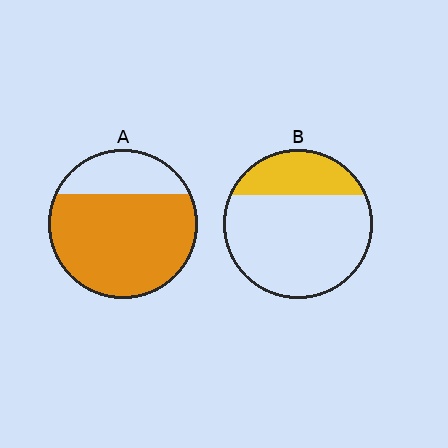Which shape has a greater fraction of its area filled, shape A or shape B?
Shape A.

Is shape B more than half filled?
No.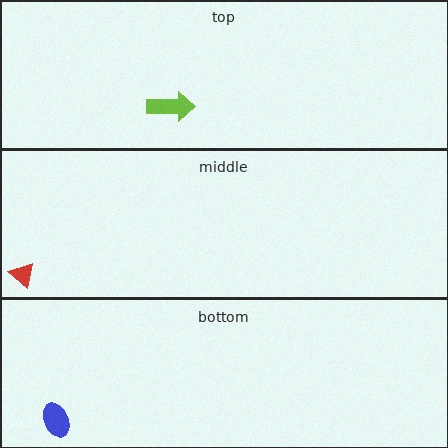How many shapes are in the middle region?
1.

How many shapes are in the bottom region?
1.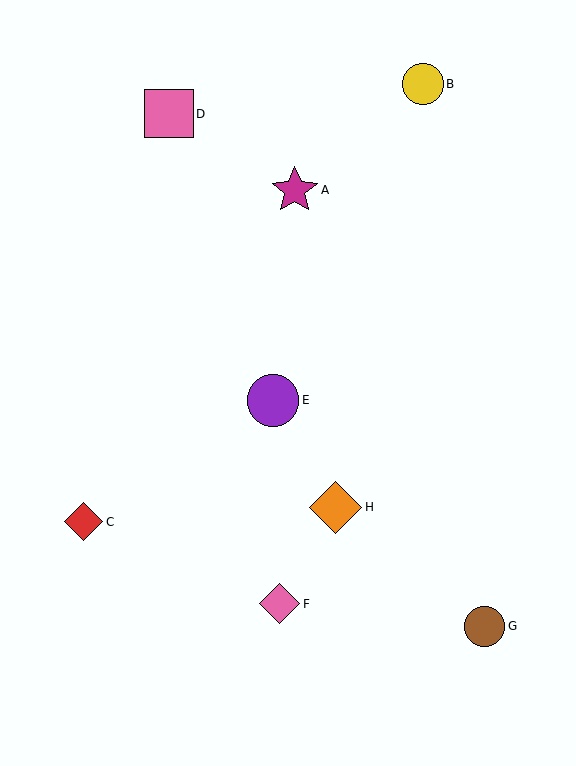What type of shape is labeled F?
Shape F is a pink diamond.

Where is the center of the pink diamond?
The center of the pink diamond is at (280, 604).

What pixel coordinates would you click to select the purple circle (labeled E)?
Click at (273, 400) to select the purple circle E.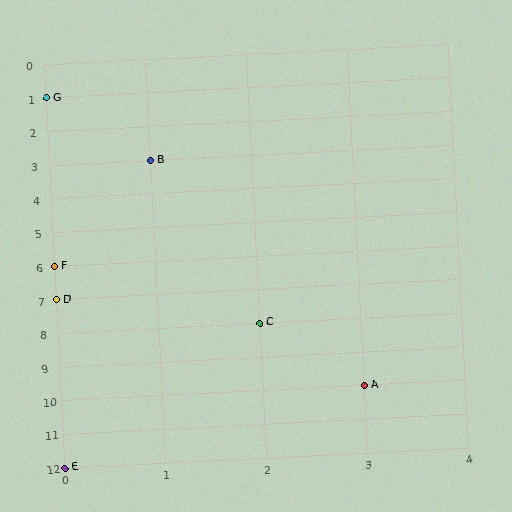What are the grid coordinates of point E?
Point E is at grid coordinates (0, 12).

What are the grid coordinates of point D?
Point D is at grid coordinates (0, 7).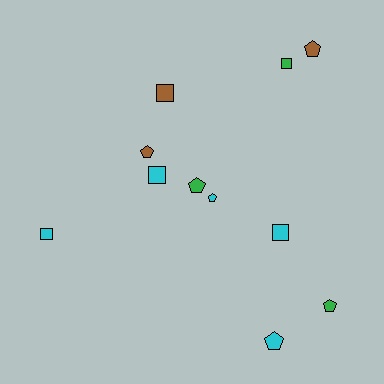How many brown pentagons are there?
There are 2 brown pentagons.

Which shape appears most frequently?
Pentagon, with 6 objects.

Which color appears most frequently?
Cyan, with 5 objects.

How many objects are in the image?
There are 11 objects.